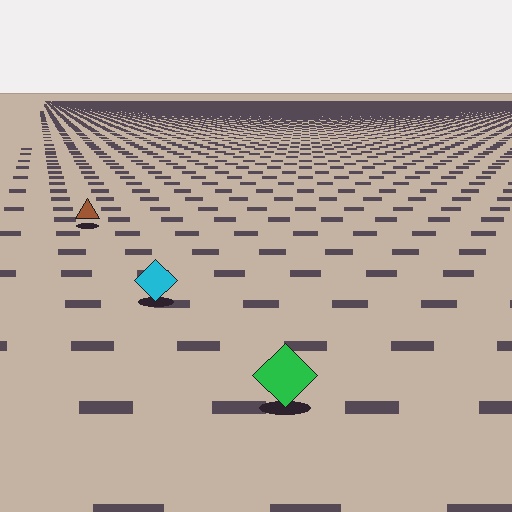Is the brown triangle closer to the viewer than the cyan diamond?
No. The cyan diamond is closer — you can tell from the texture gradient: the ground texture is coarser near it.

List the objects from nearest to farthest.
From nearest to farthest: the green diamond, the cyan diamond, the brown triangle.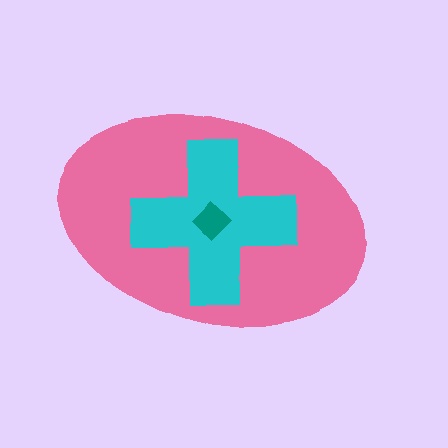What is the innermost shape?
The teal diamond.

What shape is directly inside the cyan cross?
The teal diamond.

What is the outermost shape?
The pink ellipse.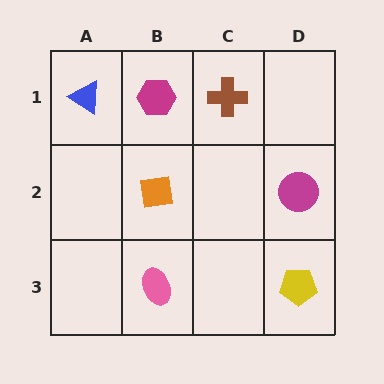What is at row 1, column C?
A brown cross.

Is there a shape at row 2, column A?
No, that cell is empty.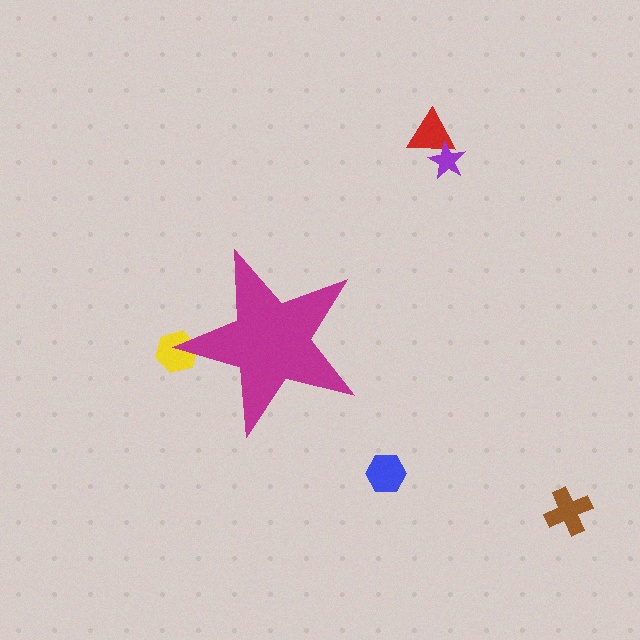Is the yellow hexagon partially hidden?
Yes, the yellow hexagon is partially hidden behind the magenta star.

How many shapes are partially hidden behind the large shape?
1 shape is partially hidden.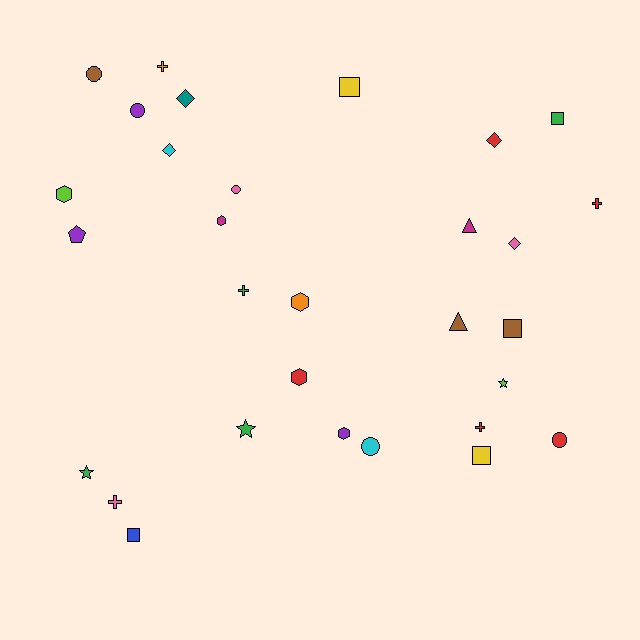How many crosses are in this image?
There are 5 crosses.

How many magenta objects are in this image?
There are 2 magenta objects.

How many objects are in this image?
There are 30 objects.